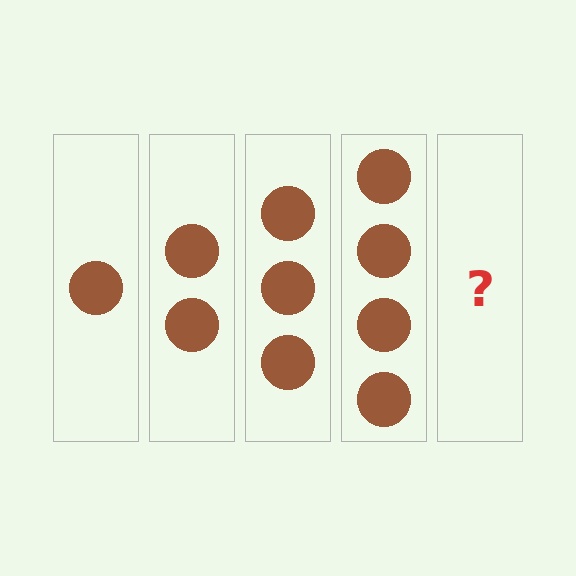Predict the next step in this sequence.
The next step is 5 circles.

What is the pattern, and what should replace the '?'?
The pattern is that each step adds one more circle. The '?' should be 5 circles.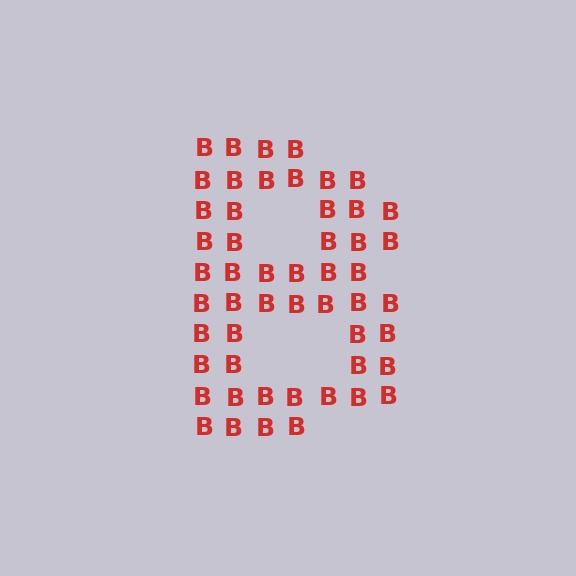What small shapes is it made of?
It is made of small letter B's.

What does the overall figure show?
The overall figure shows the letter B.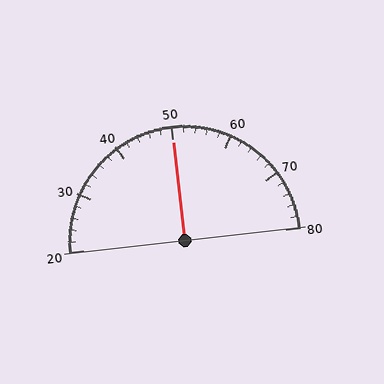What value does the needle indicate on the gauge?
The needle indicates approximately 50.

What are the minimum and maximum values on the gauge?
The gauge ranges from 20 to 80.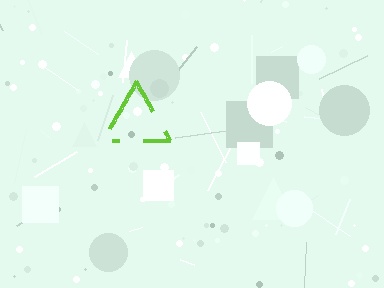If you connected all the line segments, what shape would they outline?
They would outline a triangle.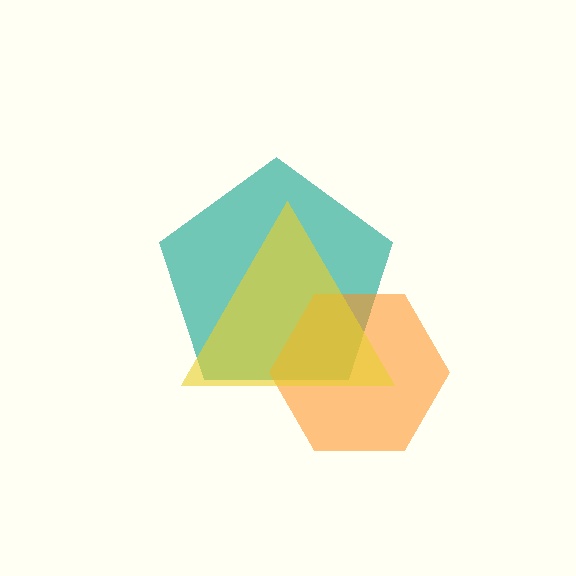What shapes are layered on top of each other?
The layered shapes are: a teal pentagon, an orange hexagon, a yellow triangle.